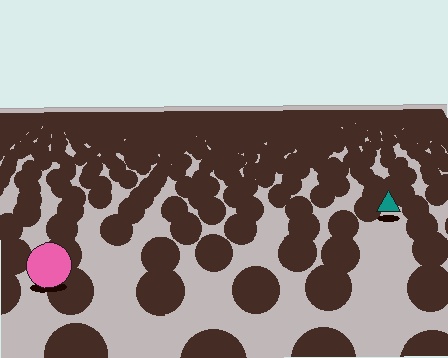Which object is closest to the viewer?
The pink circle is closest. The texture marks near it are larger and more spread out.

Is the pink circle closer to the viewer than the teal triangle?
Yes. The pink circle is closer — you can tell from the texture gradient: the ground texture is coarser near it.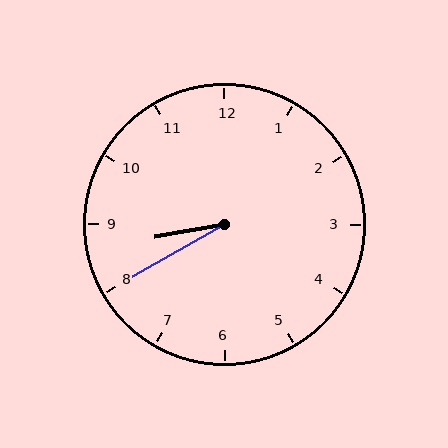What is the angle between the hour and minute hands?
Approximately 20 degrees.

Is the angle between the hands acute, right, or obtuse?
It is acute.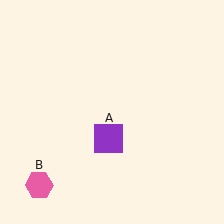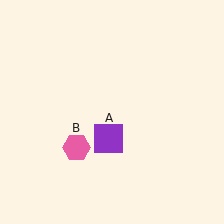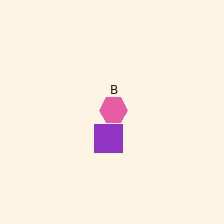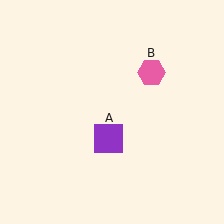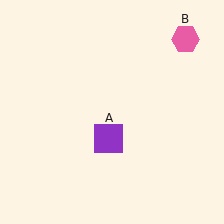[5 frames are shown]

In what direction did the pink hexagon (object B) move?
The pink hexagon (object B) moved up and to the right.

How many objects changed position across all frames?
1 object changed position: pink hexagon (object B).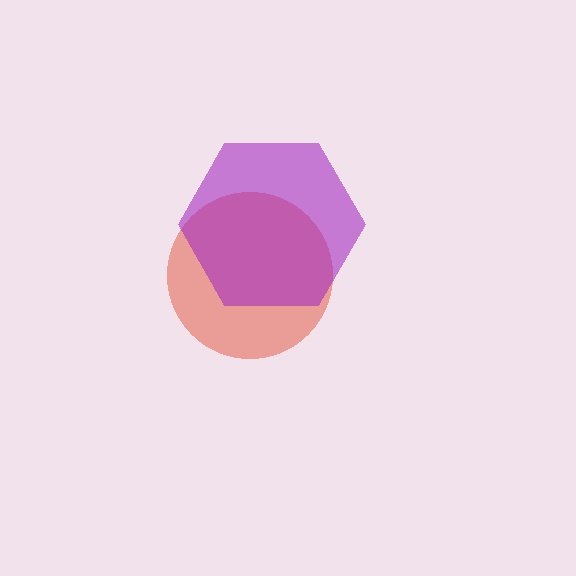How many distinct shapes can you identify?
There are 2 distinct shapes: a red circle, a purple hexagon.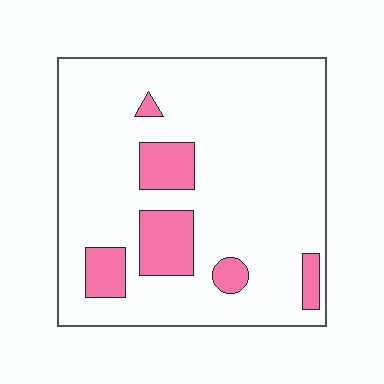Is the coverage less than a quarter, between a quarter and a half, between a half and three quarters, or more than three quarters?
Less than a quarter.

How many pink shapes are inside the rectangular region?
6.